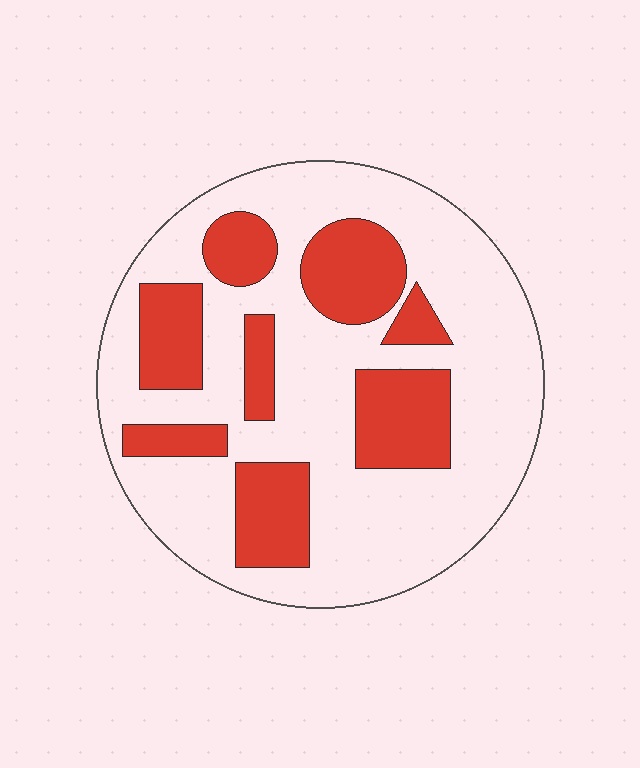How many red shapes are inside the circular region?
8.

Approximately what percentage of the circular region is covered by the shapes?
Approximately 30%.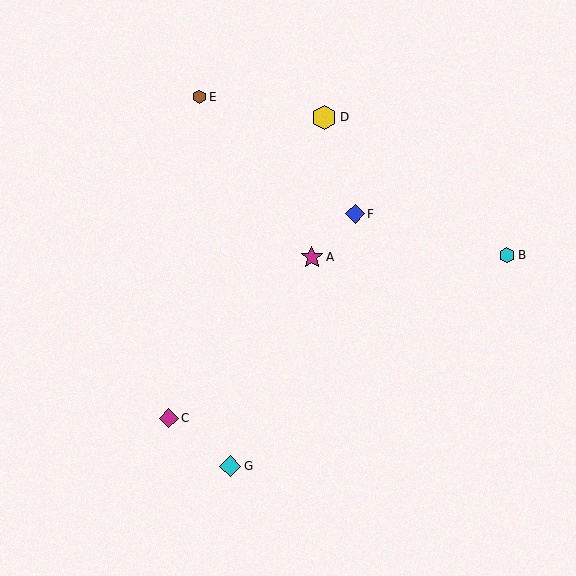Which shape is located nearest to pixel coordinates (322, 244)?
The magenta star (labeled A) at (312, 257) is nearest to that location.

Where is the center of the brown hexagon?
The center of the brown hexagon is at (199, 97).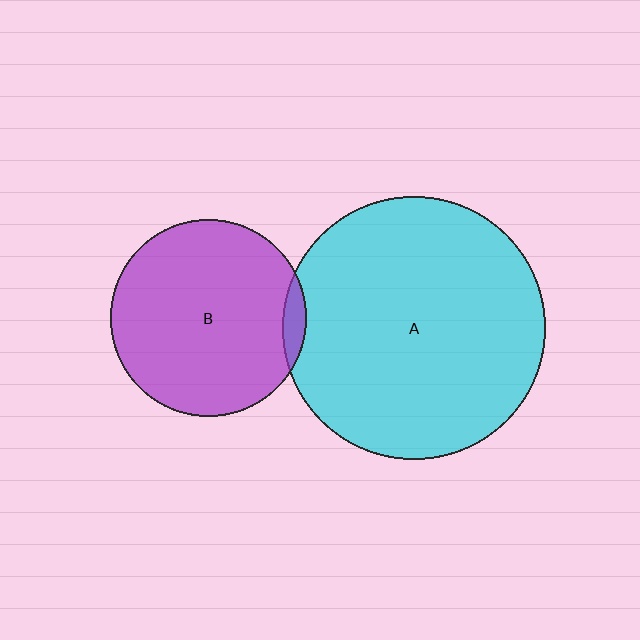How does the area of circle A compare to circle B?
Approximately 1.8 times.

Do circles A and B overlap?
Yes.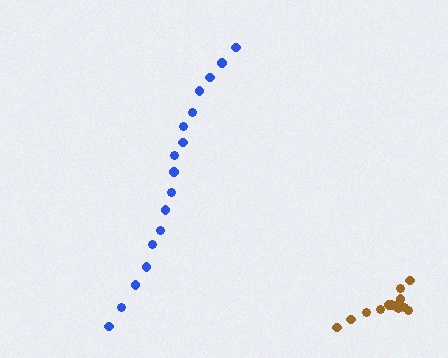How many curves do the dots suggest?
There are 2 distinct paths.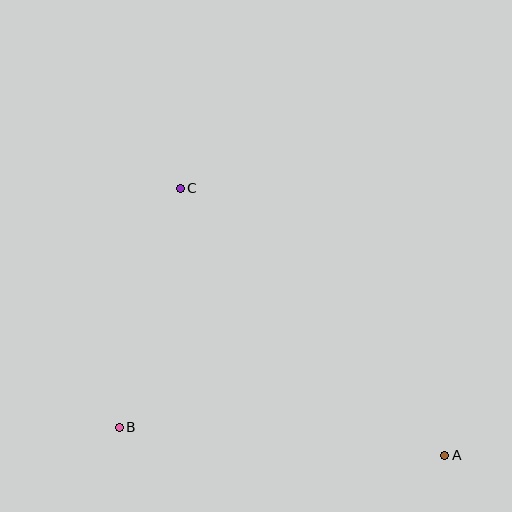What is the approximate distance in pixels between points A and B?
The distance between A and B is approximately 326 pixels.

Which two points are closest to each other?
Points B and C are closest to each other.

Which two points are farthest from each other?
Points A and C are farthest from each other.